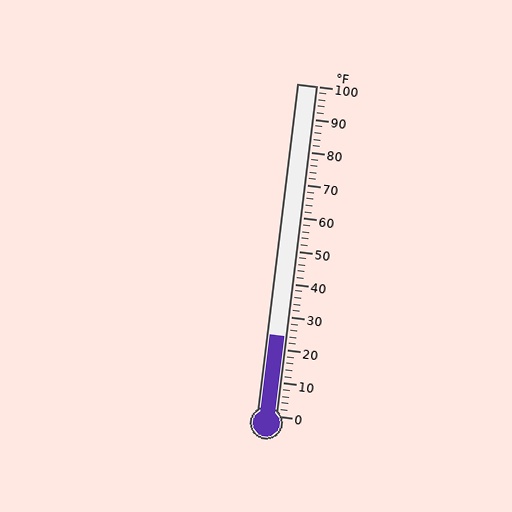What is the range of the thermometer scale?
The thermometer scale ranges from 0°F to 100°F.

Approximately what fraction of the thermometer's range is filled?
The thermometer is filled to approximately 25% of its range.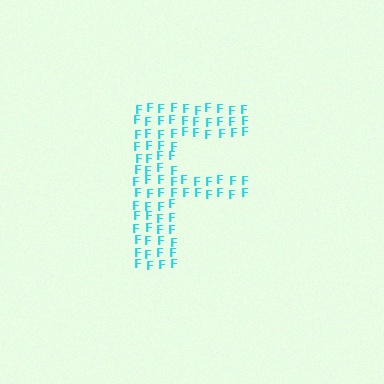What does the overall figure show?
The overall figure shows the letter F.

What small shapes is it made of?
It is made of small letter F's.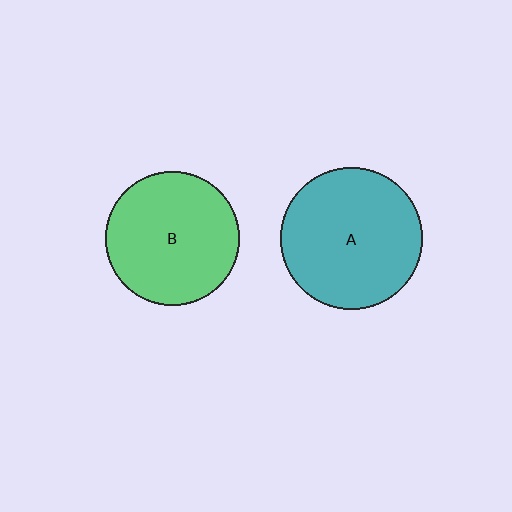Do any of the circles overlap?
No, none of the circles overlap.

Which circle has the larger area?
Circle A (teal).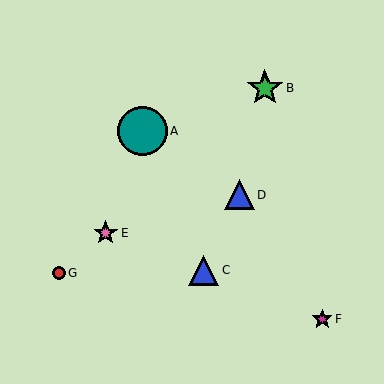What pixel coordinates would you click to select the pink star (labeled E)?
Click at (106, 233) to select the pink star E.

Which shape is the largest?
The teal circle (labeled A) is the largest.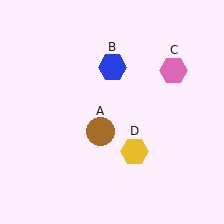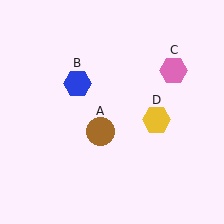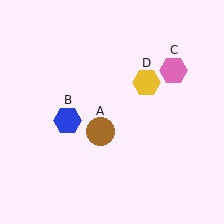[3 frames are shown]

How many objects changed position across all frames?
2 objects changed position: blue hexagon (object B), yellow hexagon (object D).